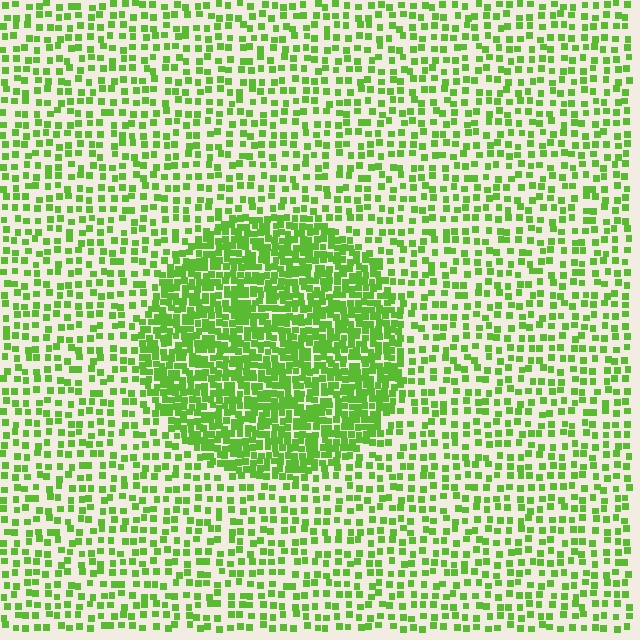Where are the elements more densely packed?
The elements are more densely packed inside the circle boundary.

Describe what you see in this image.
The image contains small lime elements arranged at two different densities. A circle-shaped region is visible where the elements are more densely packed than the surrounding area.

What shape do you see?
I see a circle.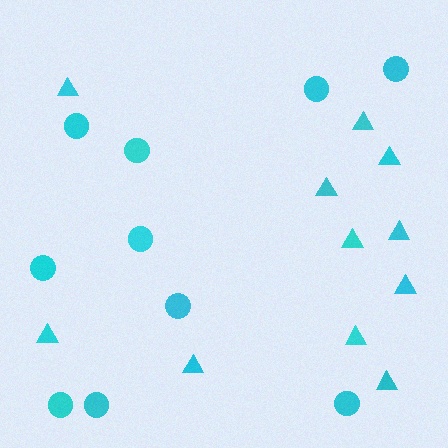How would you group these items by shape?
There are 2 groups: one group of triangles (11) and one group of circles (10).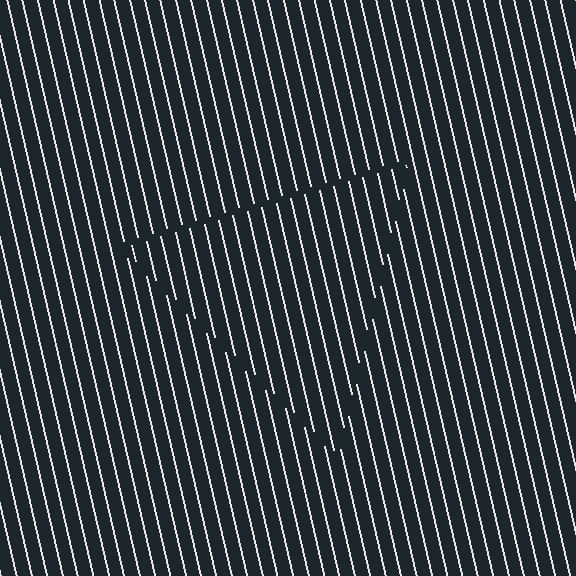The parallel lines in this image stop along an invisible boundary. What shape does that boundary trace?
An illusory triangle. The interior of the shape contains the same grating, shifted by half a period — the contour is defined by the phase discontinuity where line-ends from the inner and outer gratings abut.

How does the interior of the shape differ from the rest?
The interior of the shape contains the same grating, shifted by half a period — the contour is defined by the phase discontinuity where line-ends from the inner and outer gratings abut.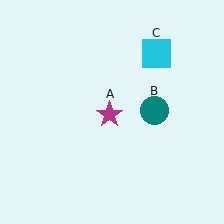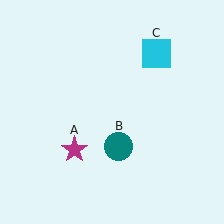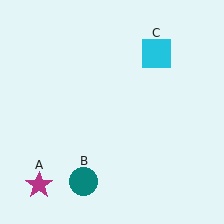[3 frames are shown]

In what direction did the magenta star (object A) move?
The magenta star (object A) moved down and to the left.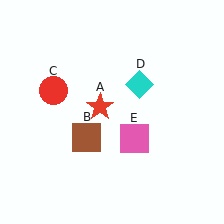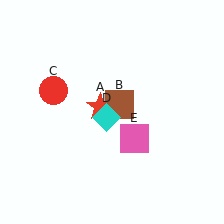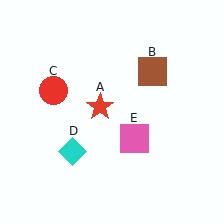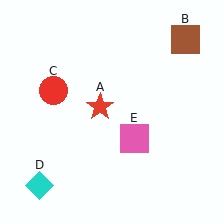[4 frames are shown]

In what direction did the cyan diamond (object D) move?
The cyan diamond (object D) moved down and to the left.